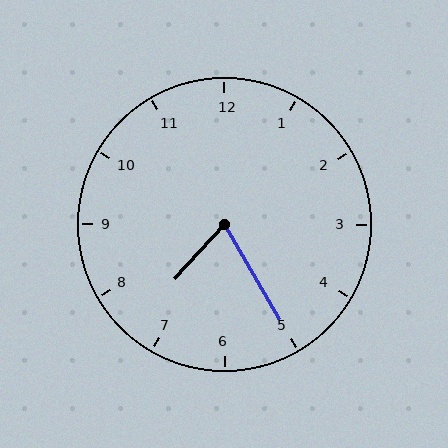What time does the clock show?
7:25.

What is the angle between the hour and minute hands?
Approximately 72 degrees.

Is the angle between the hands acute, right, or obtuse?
It is acute.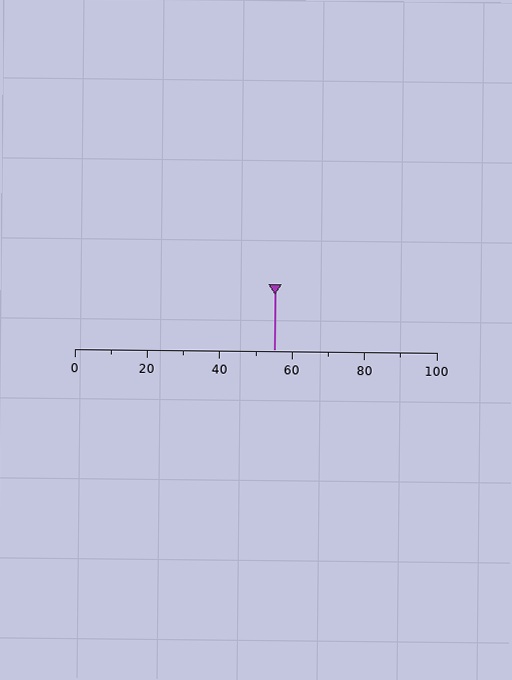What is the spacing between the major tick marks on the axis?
The major ticks are spaced 20 apart.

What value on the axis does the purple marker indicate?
The marker indicates approximately 55.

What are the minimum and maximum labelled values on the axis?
The axis runs from 0 to 100.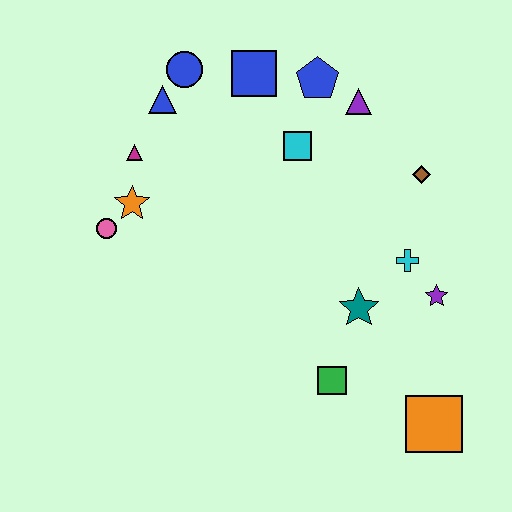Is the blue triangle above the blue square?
No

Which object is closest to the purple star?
The cyan cross is closest to the purple star.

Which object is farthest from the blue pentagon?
The orange square is farthest from the blue pentagon.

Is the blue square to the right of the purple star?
No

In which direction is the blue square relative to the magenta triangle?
The blue square is to the right of the magenta triangle.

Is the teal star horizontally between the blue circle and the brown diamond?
Yes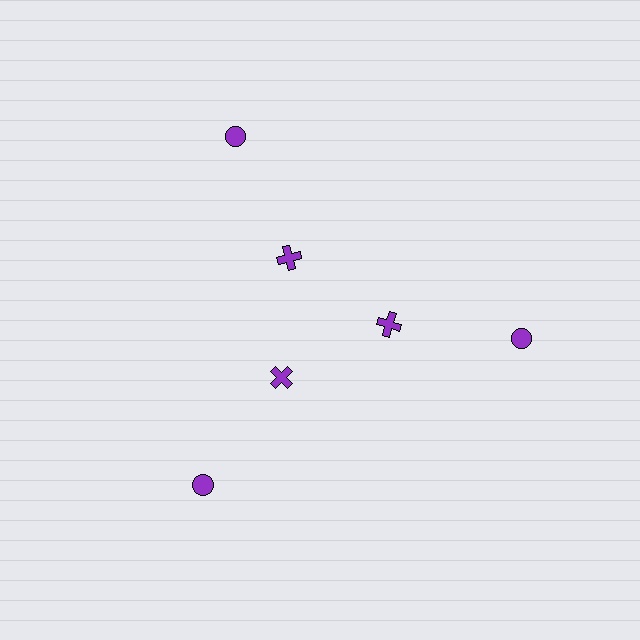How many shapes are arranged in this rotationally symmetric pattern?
There are 6 shapes, arranged in 3 groups of 2.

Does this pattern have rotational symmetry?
Yes, this pattern has 3-fold rotational symmetry. It looks the same after rotating 120 degrees around the center.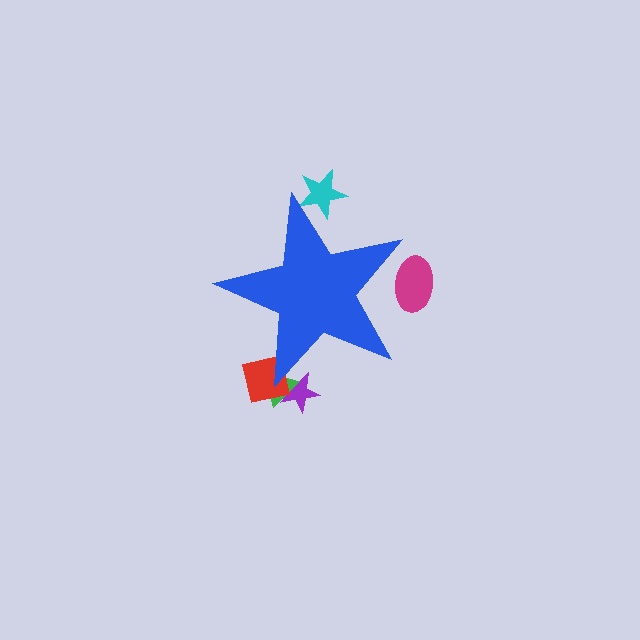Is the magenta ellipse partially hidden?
Yes, the magenta ellipse is partially hidden behind the blue star.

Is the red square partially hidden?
Yes, the red square is partially hidden behind the blue star.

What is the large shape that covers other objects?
A blue star.